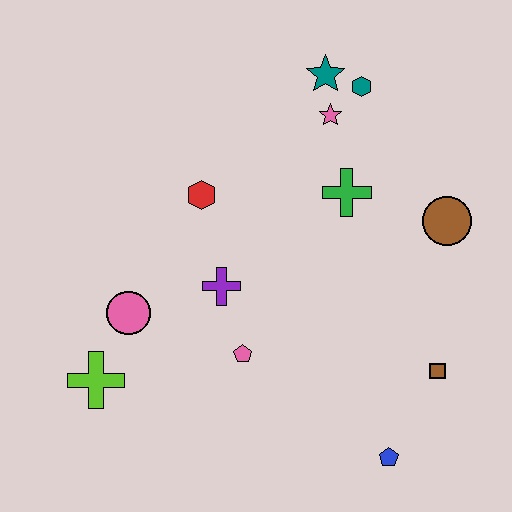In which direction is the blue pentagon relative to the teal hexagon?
The blue pentagon is below the teal hexagon.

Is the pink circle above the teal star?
No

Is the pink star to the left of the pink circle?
No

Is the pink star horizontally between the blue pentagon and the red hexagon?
Yes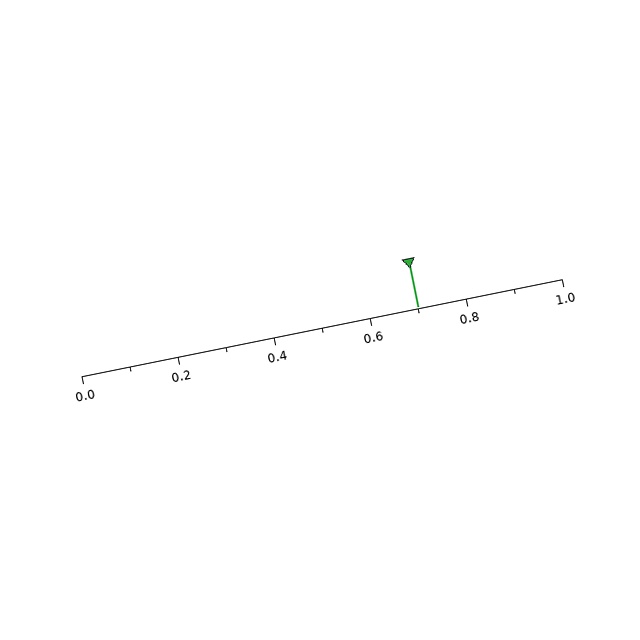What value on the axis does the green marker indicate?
The marker indicates approximately 0.7.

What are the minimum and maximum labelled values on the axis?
The axis runs from 0.0 to 1.0.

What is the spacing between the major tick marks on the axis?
The major ticks are spaced 0.2 apart.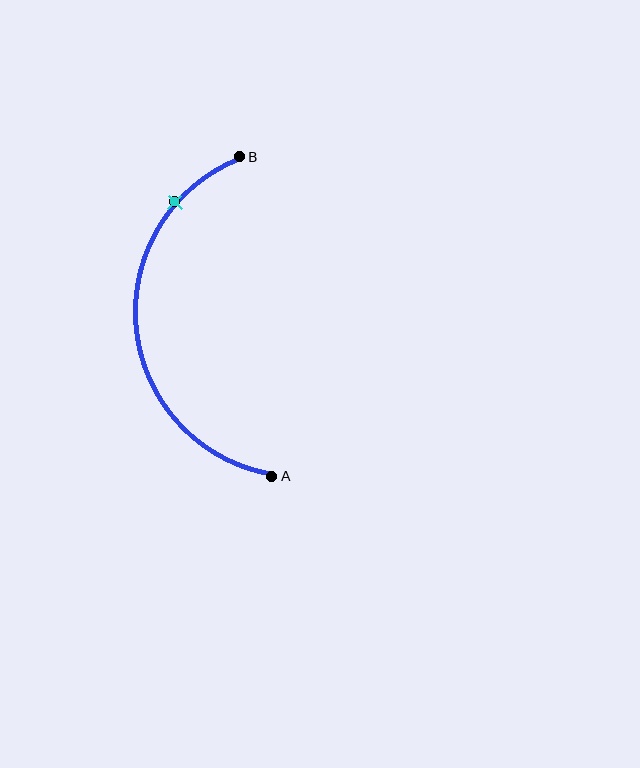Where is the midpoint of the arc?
The arc midpoint is the point on the curve farthest from the straight line joining A and B. It sits to the left of that line.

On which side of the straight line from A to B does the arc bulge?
The arc bulges to the left of the straight line connecting A and B.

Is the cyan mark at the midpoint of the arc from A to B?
No. The cyan mark lies on the arc but is closer to endpoint B. The arc midpoint would be at the point on the curve equidistant along the arc from both A and B.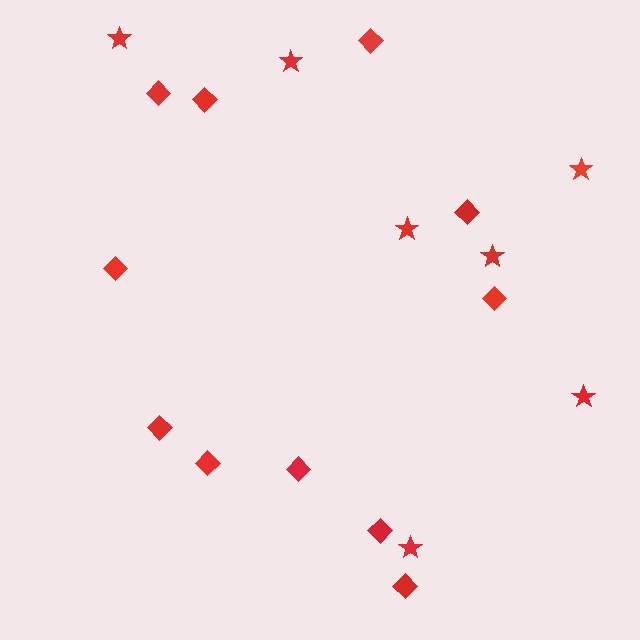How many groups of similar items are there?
There are 2 groups: one group of diamonds (11) and one group of stars (7).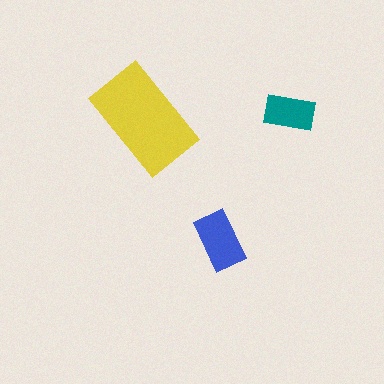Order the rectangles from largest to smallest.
the yellow one, the blue one, the teal one.